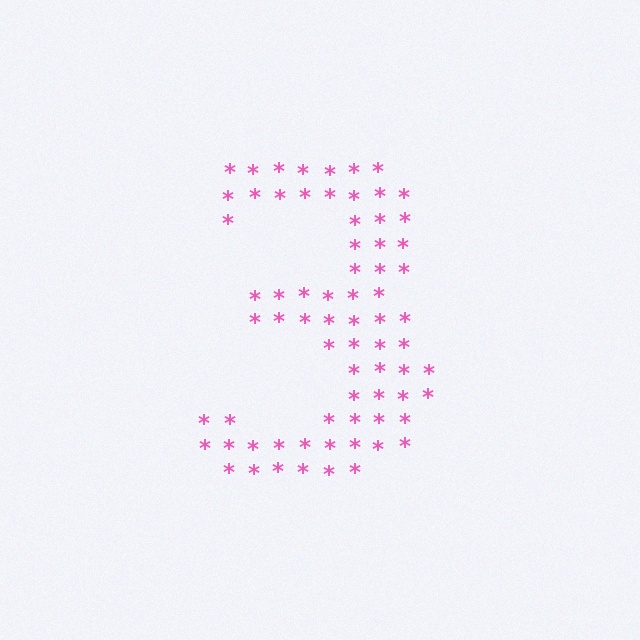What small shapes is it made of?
It is made of small asterisks.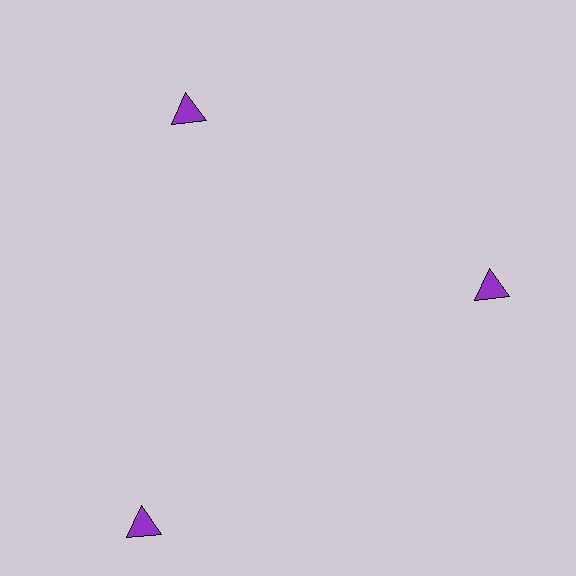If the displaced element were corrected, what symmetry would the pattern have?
It would have 3-fold rotational symmetry — the pattern would map onto itself every 120 degrees.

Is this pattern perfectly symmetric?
No. The 3 purple triangles are arranged in a ring, but one element near the 7 o'clock position is pushed outward from the center, breaking the 3-fold rotational symmetry.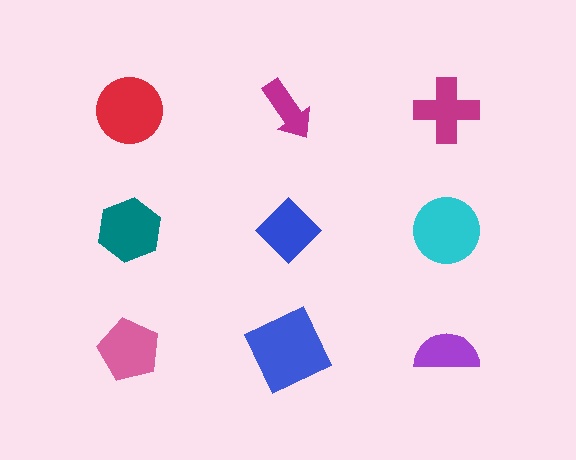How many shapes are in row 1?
3 shapes.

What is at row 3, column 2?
A blue square.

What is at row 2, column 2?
A blue diamond.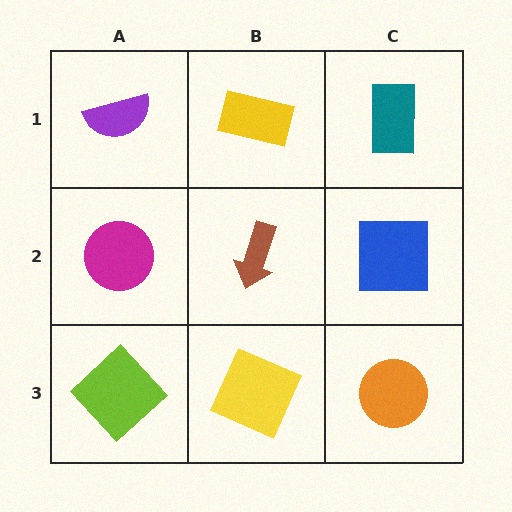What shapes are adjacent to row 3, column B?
A brown arrow (row 2, column B), a lime diamond (row 3, column A), an orange circle (row 3, column C).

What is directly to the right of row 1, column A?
A yellow rectangle.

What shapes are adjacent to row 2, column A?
A purple semicircle (row 1, column A), a lime diamond (row 3, column A), a brown arrow (row 2, column B).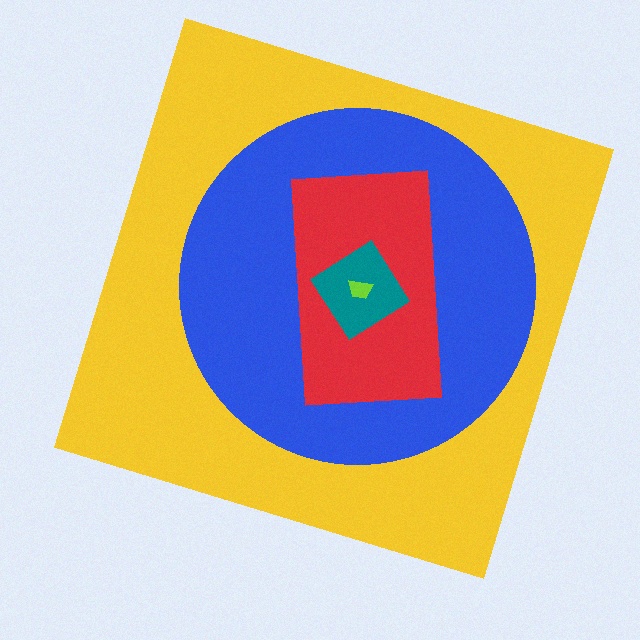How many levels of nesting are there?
5.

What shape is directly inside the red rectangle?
The teal diamond.